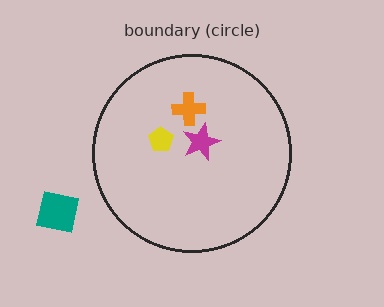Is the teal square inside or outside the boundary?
Outside.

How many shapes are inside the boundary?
3 inside, 1 outside.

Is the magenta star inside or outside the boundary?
Inside.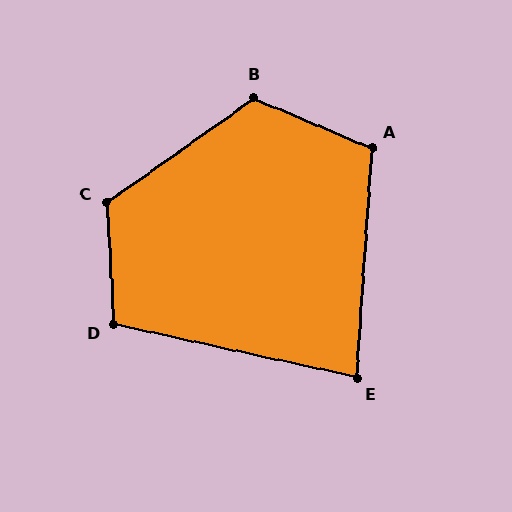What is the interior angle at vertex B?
Approximately 121 degrees (obtuse).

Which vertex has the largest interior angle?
C, at approximately 123 degrees.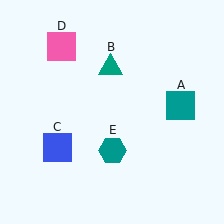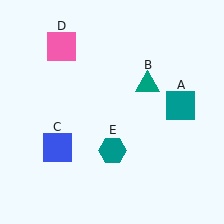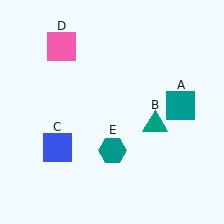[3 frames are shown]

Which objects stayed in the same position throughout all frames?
Teal square (object A) and blue square (object C) and pink square (object D) and teal hexagon (object E) remained stationary.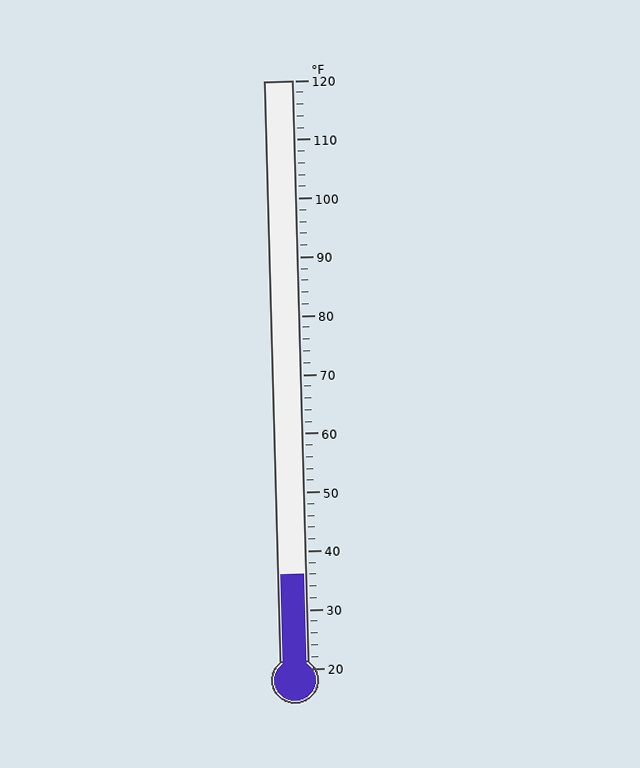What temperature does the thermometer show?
The thermometer shows approximately 36°F.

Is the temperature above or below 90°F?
The temperature is below 90°F.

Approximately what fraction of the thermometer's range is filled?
The thermometer is filled to approximately 15% of its range.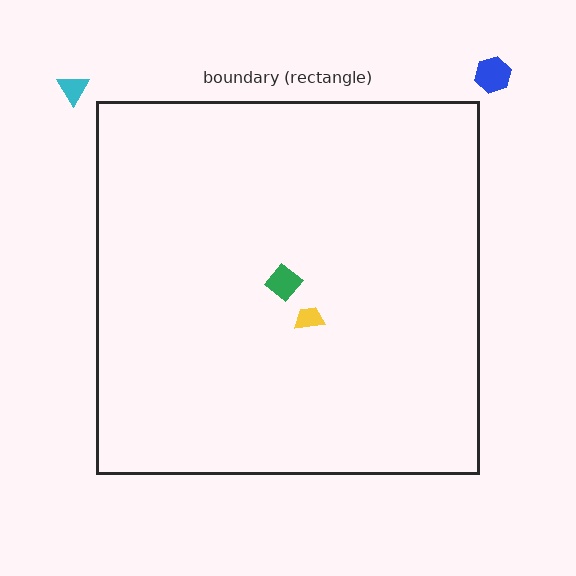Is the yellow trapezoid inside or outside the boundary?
Inside.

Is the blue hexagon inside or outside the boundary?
Outside.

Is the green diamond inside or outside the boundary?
Inside.